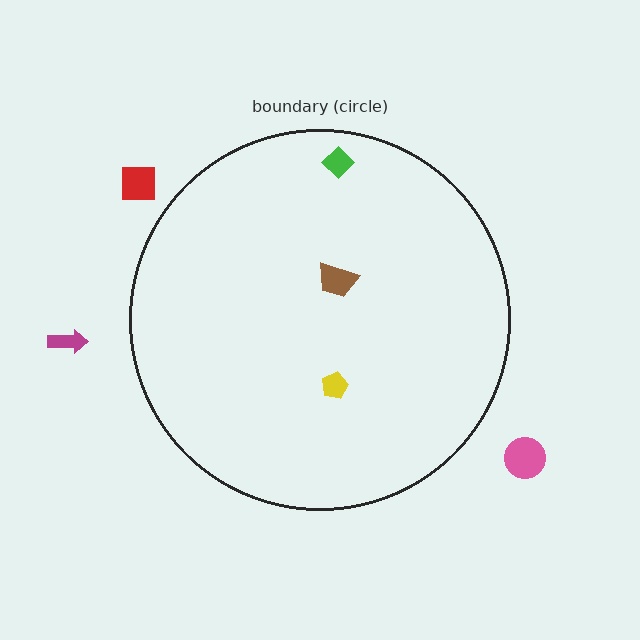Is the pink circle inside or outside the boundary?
Outside.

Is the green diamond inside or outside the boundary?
Inside.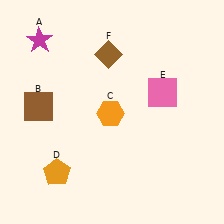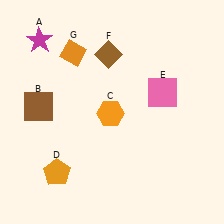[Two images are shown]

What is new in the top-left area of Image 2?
An orange diamond (G) was added in the top-left area of Image 2.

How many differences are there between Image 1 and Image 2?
There is 1 difference between the two images.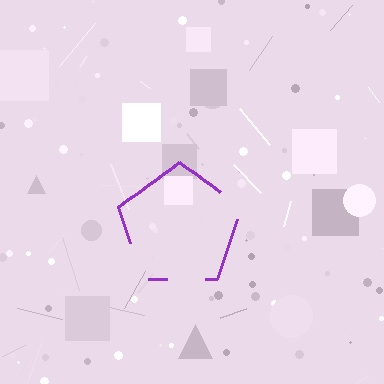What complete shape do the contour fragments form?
The contour fragments form a pentagon.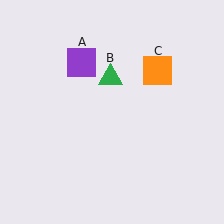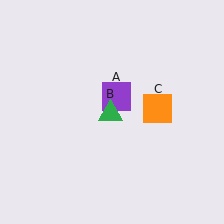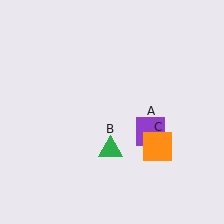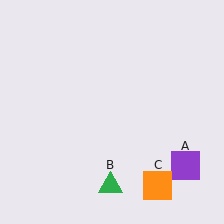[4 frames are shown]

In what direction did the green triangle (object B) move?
The green triangle (object B) moved down.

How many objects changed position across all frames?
3 objects changed position: purple square (object A), green triangle (object B), orange square (object C).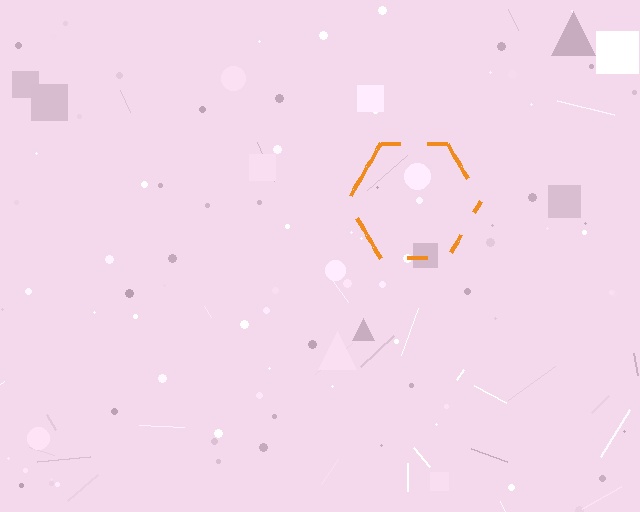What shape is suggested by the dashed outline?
The dashed outline suggests a hexagon.